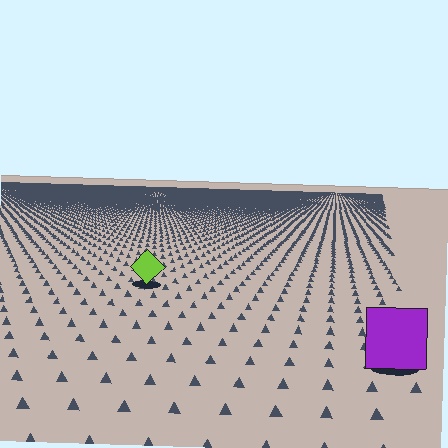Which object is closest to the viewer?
The purple square is closest. The texture marks near it are larger and more spread out.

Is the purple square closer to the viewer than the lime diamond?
Yes. The purple square is closer — you can tell from the texture gradient: the ground texture is coarser near it.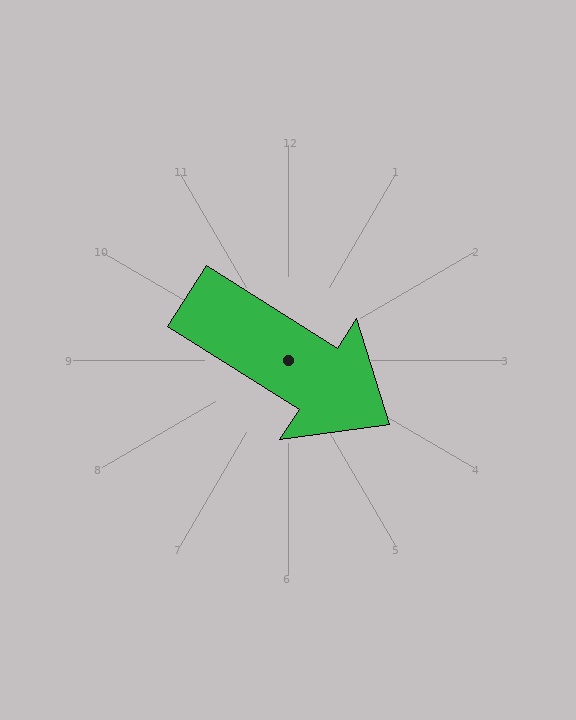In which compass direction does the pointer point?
Southeast.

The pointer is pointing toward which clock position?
Roughly 4 o'clock.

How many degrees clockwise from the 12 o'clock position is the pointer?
Approximately 122 degrees.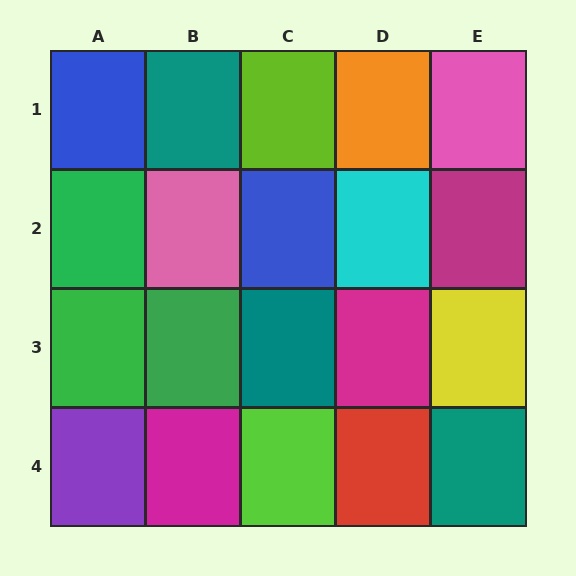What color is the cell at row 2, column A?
Green.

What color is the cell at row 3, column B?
Green.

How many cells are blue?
2 cells are blue.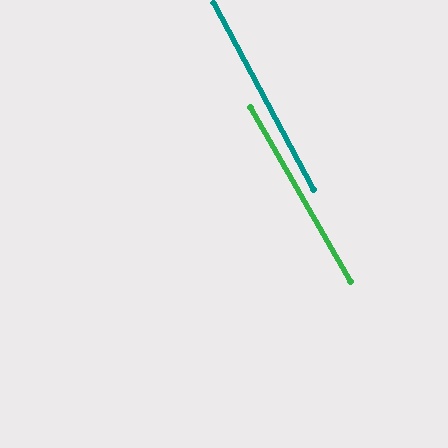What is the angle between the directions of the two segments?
Approximately 2 degrees.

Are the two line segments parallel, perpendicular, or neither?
Parallel — their directions differ by only 1.7°.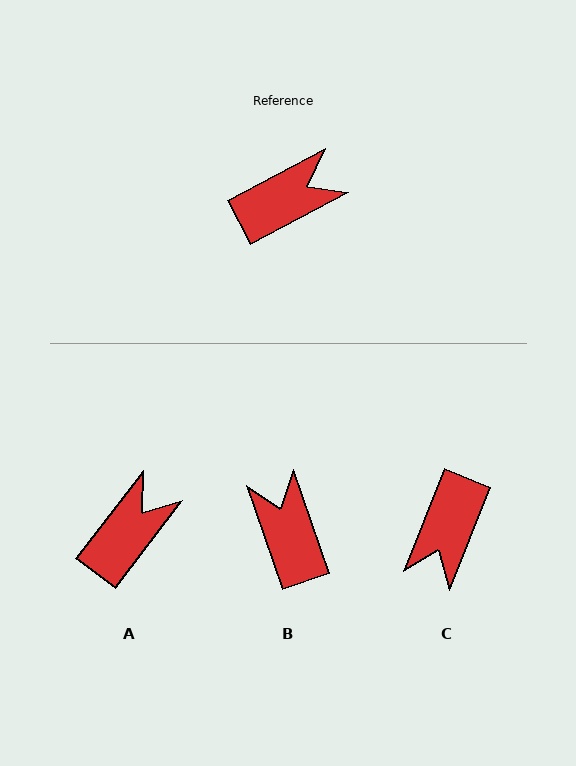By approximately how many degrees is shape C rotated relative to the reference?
Approximately 140 degrees clockwise.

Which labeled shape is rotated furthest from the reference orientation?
C, about 140 degrees away.